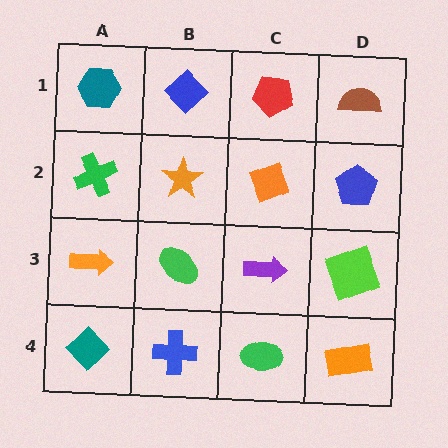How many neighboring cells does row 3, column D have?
3.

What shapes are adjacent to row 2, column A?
A teal hexagon (row 1, column A), an orange arrow (row 3, column A), an orange star (row 2, column B).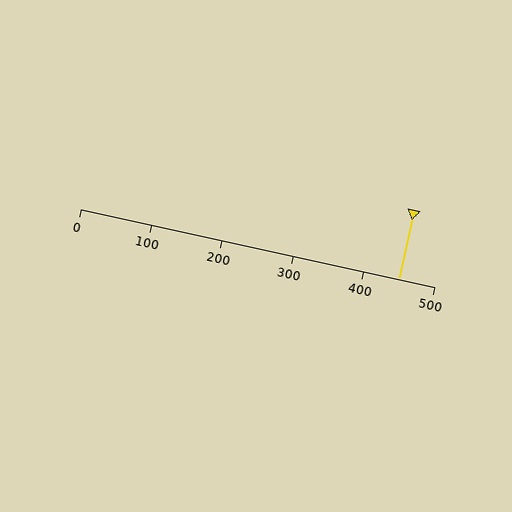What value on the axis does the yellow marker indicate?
The marker indicates approximately 450.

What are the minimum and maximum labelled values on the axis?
The axis runs from 0 to 500.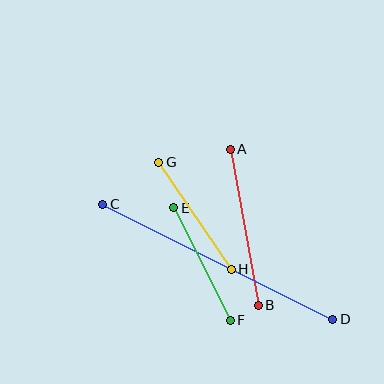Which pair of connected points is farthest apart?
Points C and D are farthest apart.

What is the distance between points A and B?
The distance is approximately 159 pixels.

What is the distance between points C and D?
The distance is approximately 257 pixels.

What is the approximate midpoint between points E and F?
The midpoint is at approximately (202, 264) pixels.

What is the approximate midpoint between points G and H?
The midpoint is at approximately (195, 216) pixels.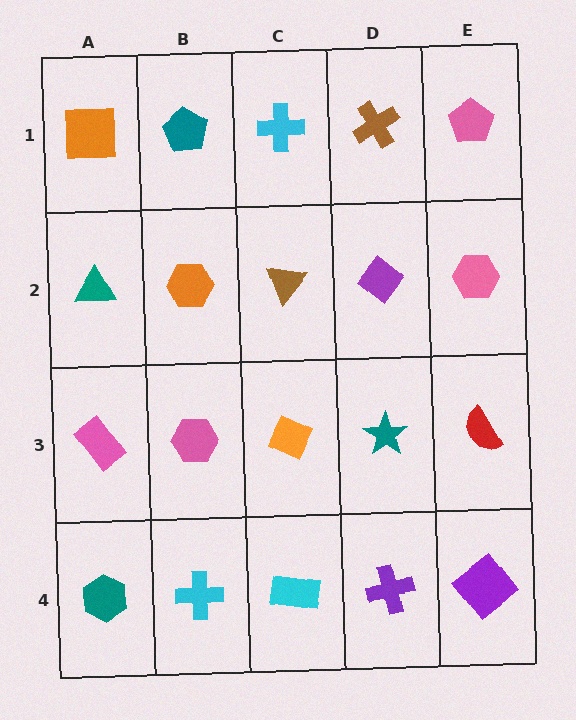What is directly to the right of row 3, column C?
A teal star.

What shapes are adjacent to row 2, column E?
A pink pentagon (row 1, column E), a red semicircle (row 3, column E), a purple diamond (row 2, column D).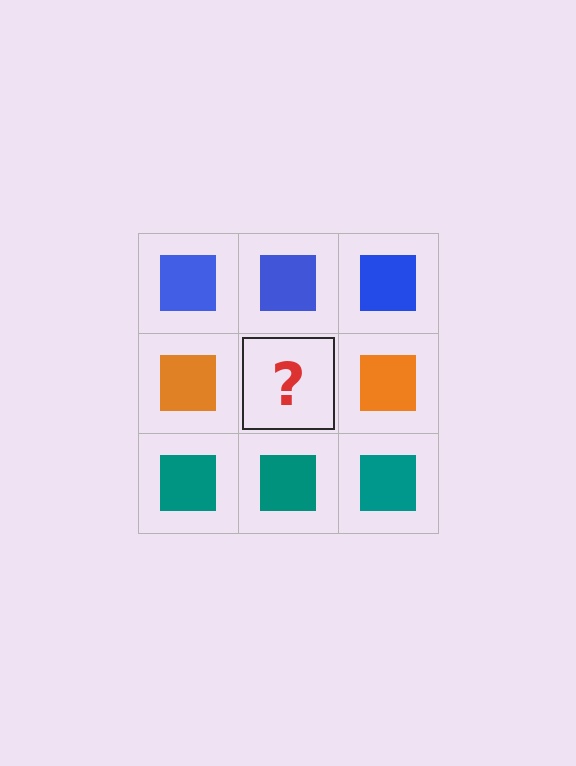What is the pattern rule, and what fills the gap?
The rule is that each row has a consistent color. The gap should be filled with an orange square.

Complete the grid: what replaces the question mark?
The question mark should be replaced with an orange square.